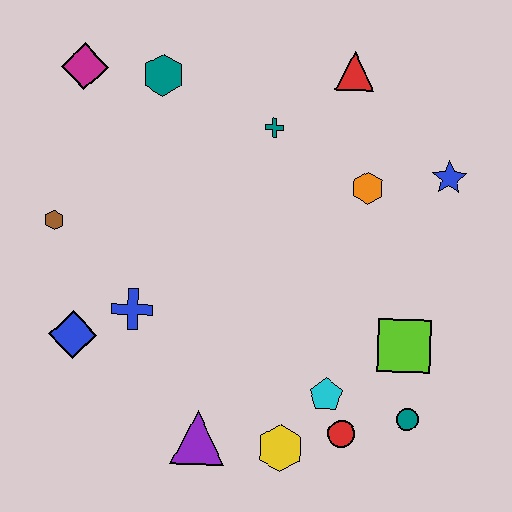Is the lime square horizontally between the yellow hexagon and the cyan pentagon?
No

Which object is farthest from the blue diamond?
The blue star is farthest from the blue diamond.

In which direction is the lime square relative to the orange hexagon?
The lime square is below the orange hexagon.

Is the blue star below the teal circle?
No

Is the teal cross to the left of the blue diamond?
No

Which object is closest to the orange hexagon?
The blue star is closest to the orange hexagon.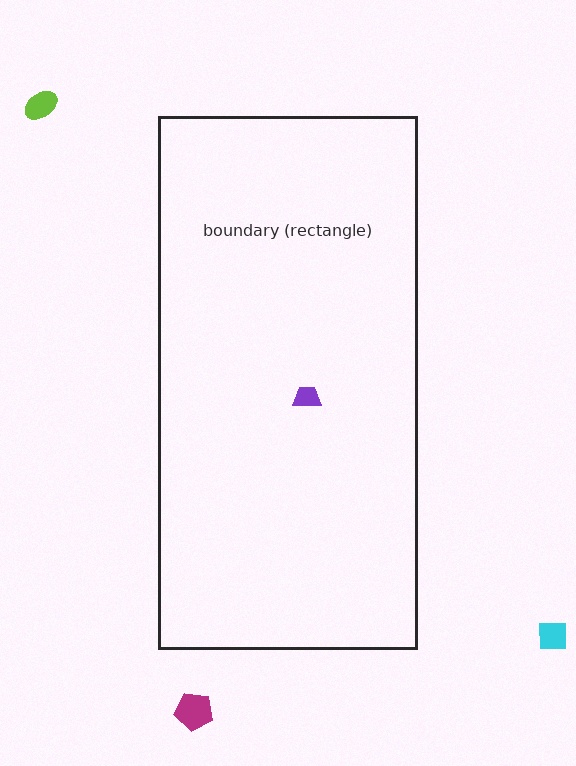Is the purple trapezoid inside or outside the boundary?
Inside.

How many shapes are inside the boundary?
1 inside, 3 outside.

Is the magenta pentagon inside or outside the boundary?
Outside.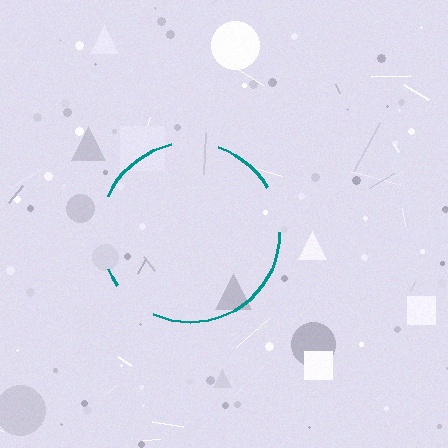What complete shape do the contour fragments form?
The contour fragments form a circle.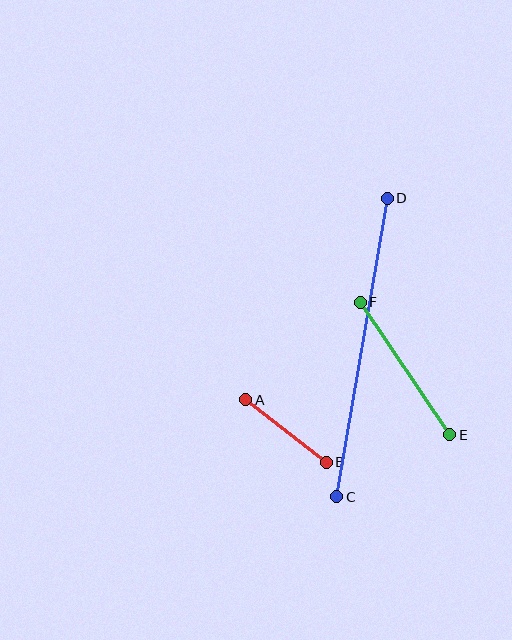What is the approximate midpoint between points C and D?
The midpoint is at approximately (362, 347) pixels.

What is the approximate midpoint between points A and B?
The midpoint is at approximately (286, 431) pixels.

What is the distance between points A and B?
The distance is approximately 102 pixels.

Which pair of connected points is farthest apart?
Points C and D are farthest apart.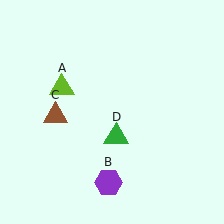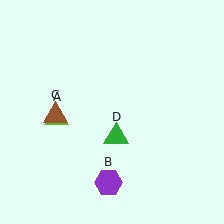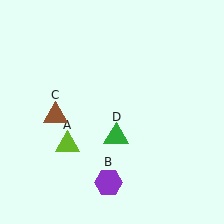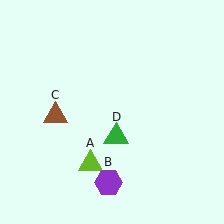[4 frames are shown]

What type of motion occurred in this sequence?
The lime triangle (object A) rotated counterclockwise around the center of the scene.